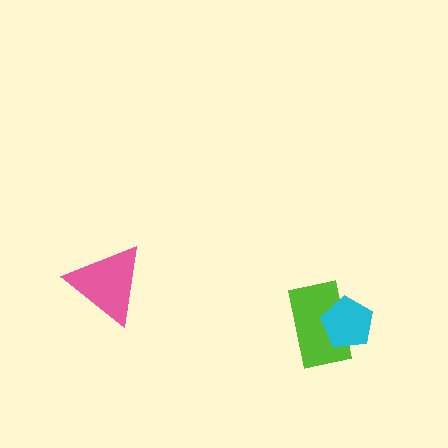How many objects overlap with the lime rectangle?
1 object overlaps with the lime rectangle.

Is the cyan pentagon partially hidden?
No, no other shape covers it.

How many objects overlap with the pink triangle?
0 objects overlap with the pink triangle.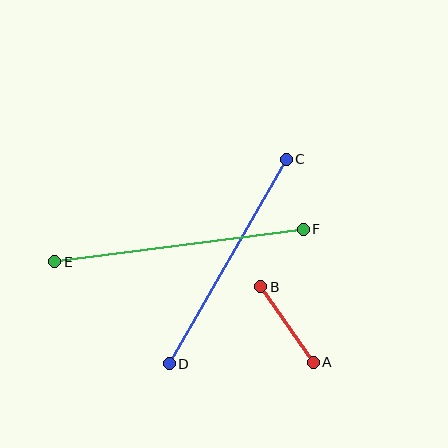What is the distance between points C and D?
The distance is approximately 236 pixels.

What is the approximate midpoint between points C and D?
The midpoint is at approximately (228, 262) pixels.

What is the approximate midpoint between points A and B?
The midpoint is at approximately (287, 324) pixels.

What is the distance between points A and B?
The distance is approximately 92 pixels.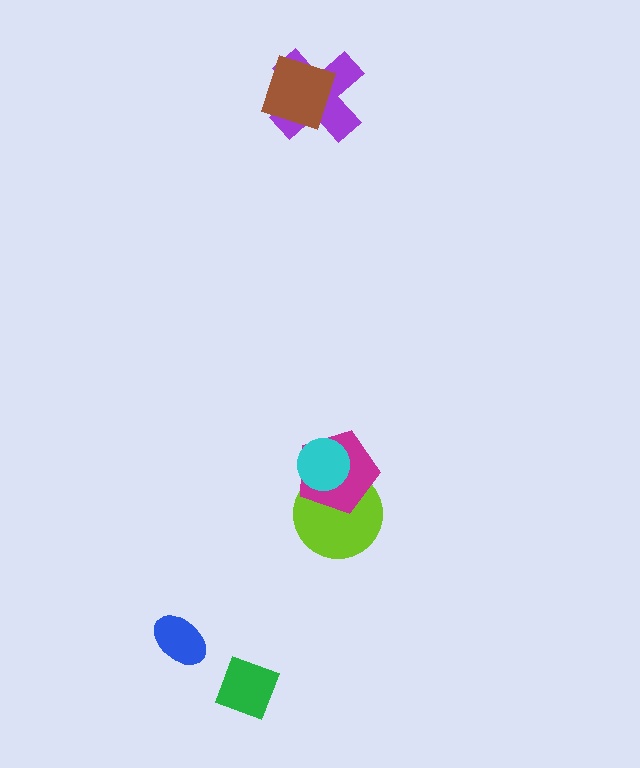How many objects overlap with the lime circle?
2 objects overlap with the lime circle.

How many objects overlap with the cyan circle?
2 objects overlap with the cyan circle.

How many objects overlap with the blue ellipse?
0 objects overlap with the blue ellipse.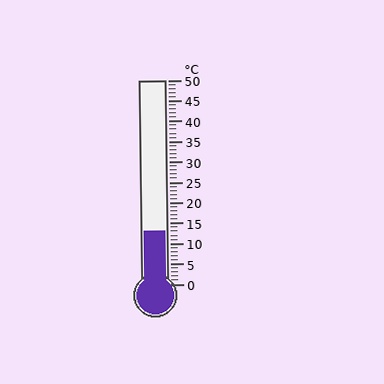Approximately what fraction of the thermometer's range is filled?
The thermometer is filled to approximately 25% of its range.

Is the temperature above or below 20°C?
The temperature is below 20°C.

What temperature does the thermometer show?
The thermometer shows approximately 13°C.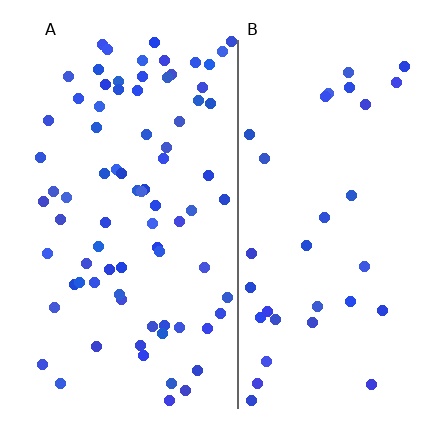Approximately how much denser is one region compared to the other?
Approximately 2.6× — region A over region B.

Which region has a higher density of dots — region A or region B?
A (the left).